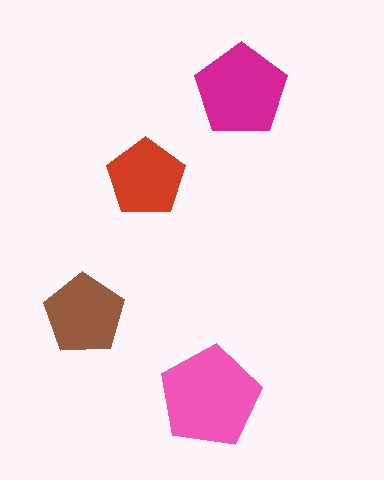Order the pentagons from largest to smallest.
the pink one, the magenta one, the brown one, the red one.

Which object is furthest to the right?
The magenta pentagon is rightmost.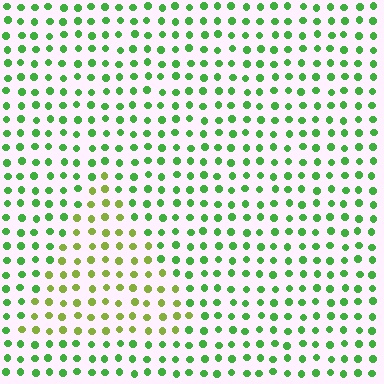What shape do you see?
I see a triangle.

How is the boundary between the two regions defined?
The boundary is defined purely by a slight shift in hue (about 37 degrees). Spacing, size, and orientation are identical on both sides.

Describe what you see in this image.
The image is filled with small green elements in a uniform arrangement. A triangle-shaped region is visible where the elements are tinted to a slightly different hue, forming a subtle color boundary.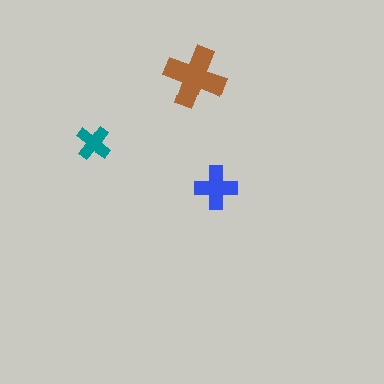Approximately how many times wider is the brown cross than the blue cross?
About 1.5 times wider.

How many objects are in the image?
There are 3 objects in the image.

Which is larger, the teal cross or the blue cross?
The blue one.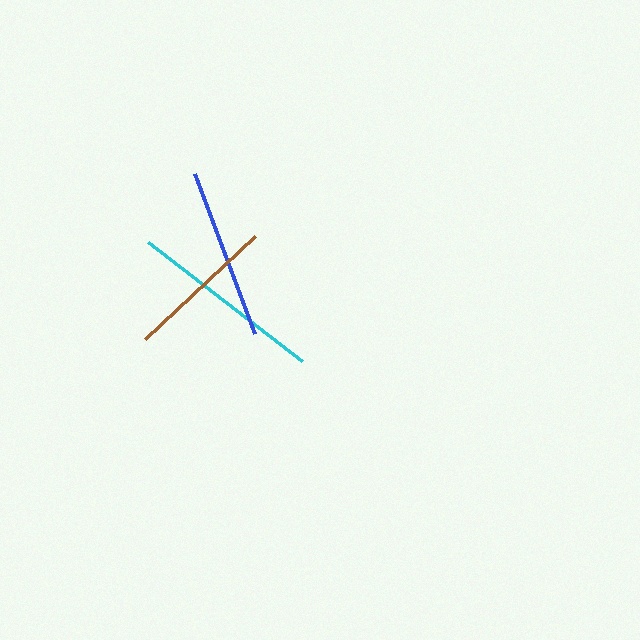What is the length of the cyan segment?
The cyan segment is approximately 194 pixels long.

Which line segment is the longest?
The cyan line is the longest at approximately 194 pixels.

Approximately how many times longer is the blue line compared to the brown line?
The blue line is approximately 1.1 times the length of the brown line.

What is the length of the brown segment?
The brown segment is approximately 150 pixels long.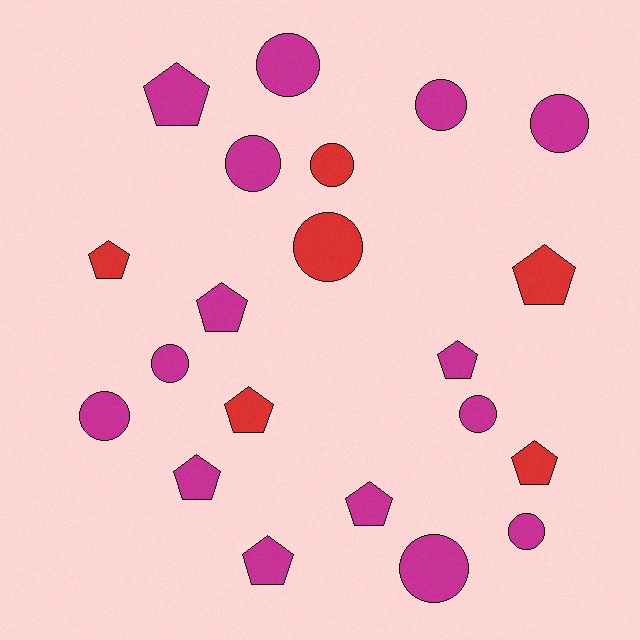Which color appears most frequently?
Magenta, with 15 objects.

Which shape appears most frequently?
Circle, with 11 objects.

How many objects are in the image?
There are 21 objects.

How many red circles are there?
There are 2 red circles.